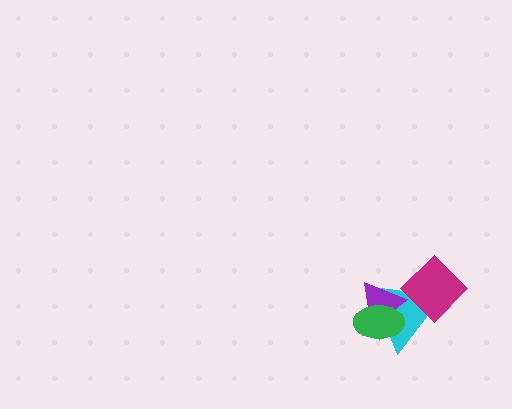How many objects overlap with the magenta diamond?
1 object overlaps with the magenta diamond.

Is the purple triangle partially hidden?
Yes, it is partially covered by another shape.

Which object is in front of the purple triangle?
The green ellipse is in front of the purple triangle.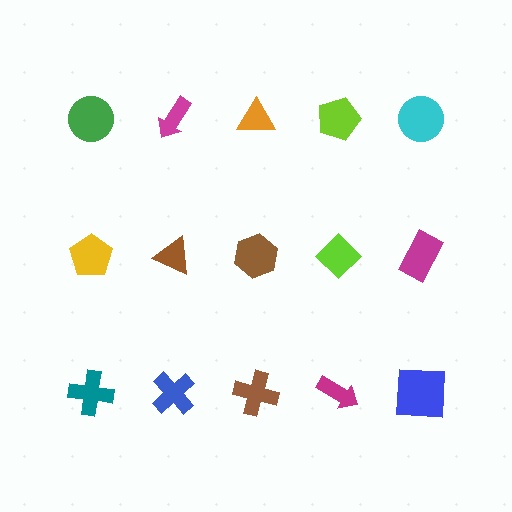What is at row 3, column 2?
A blue cross.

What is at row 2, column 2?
A brown triangle.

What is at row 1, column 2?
A magenta arrow.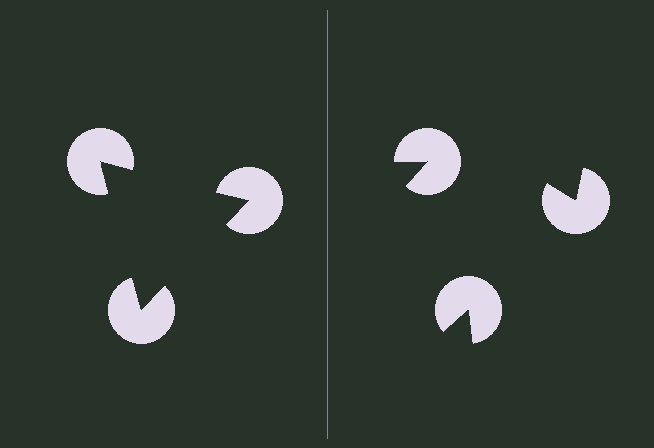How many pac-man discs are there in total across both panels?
6 — 3 on each side.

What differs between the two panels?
The pac-man discs are positioned identically on both sides; only the wedge orientations differ. On the left they align to a triangle; on the right they are misaligned.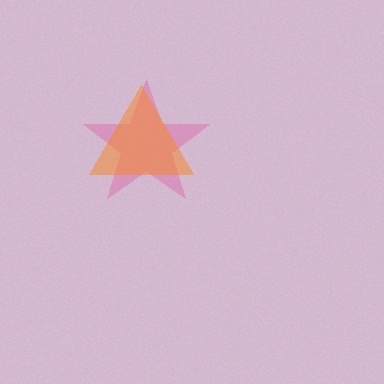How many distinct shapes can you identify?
There are 2 distinct shapes: a pink star, an orange triangle.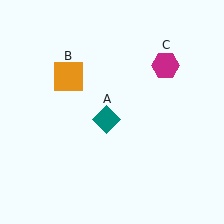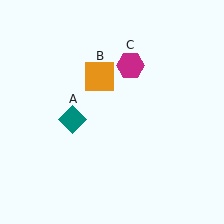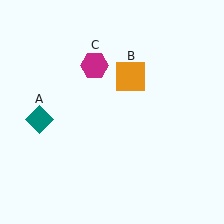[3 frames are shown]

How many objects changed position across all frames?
3 objects changed position: teal diamond (object A), orange square (object B), magenta hexagon (object C).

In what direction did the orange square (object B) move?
The orange square (object B) moved right.